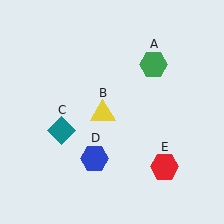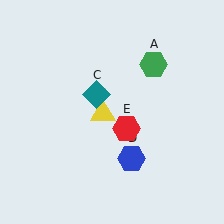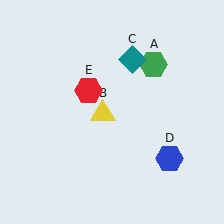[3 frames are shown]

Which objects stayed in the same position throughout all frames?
Green hexagon (object A) and yellow triangle (object B) remained stationary.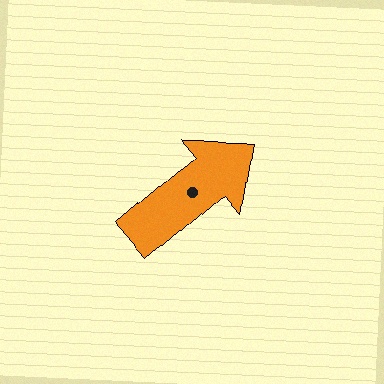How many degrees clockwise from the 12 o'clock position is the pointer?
Approximately 50 degrees.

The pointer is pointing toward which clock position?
Roughly 2 o'clock.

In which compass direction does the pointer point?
Northeast.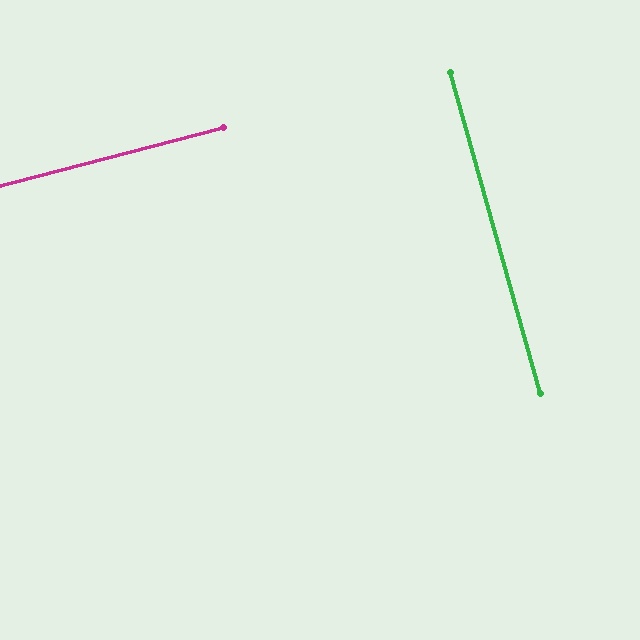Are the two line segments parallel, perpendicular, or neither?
Perpendicular — they meet at approximately 89°.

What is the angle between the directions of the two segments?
Approximately 89 degrees.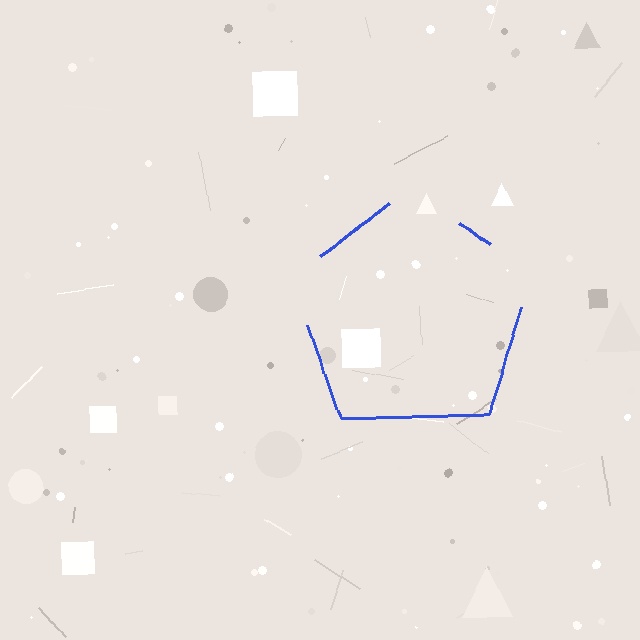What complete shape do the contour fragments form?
The contour fragments form a pentagon.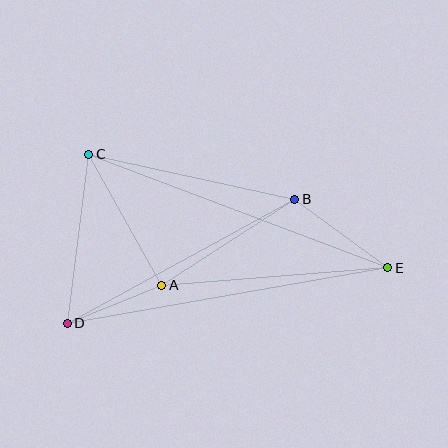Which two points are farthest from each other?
Points D and E are farthest from each other.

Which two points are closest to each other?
Points A and D are closest to each other.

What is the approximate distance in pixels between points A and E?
The distance between A and E is approximately 227 pixels.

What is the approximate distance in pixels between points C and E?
The distance between C and E is approximately 320 pixels.